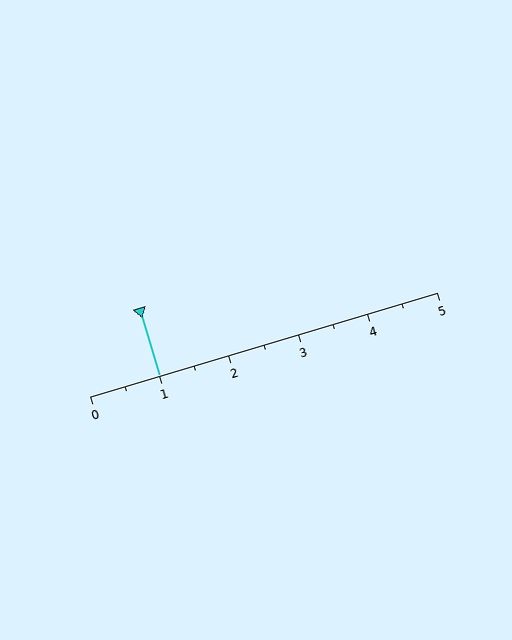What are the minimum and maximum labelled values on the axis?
The axis runs from 0 to 5.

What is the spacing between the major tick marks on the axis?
The major ticks are spaced 1 apart.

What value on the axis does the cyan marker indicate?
The marker indicates approximately 1.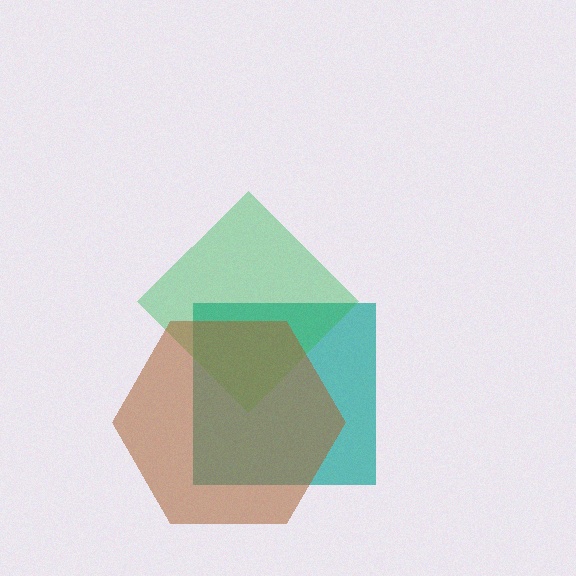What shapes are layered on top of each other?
The layered shapes are: a teal square, a green diamond, a brown hexagon.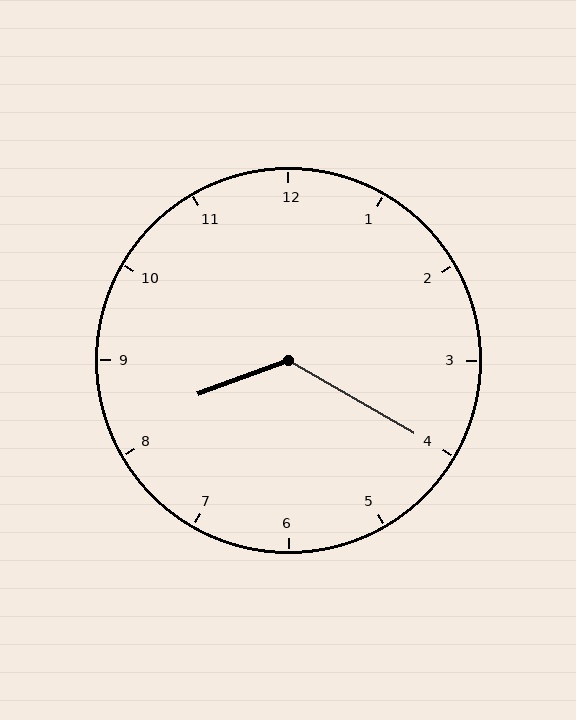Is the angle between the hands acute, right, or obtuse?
It is obtuse.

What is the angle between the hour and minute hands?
Approximately 130 degrees.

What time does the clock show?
8:20.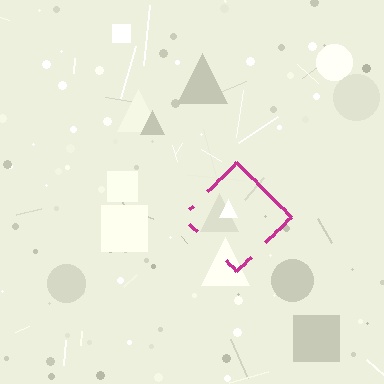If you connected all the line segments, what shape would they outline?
They would outline a diamond.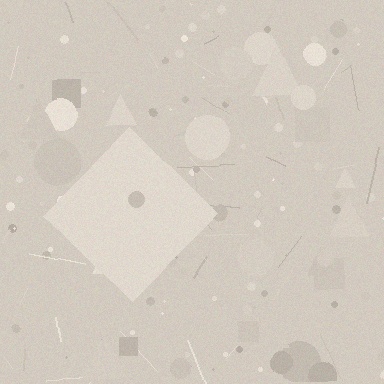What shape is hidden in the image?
A diamond is hidden in the image.